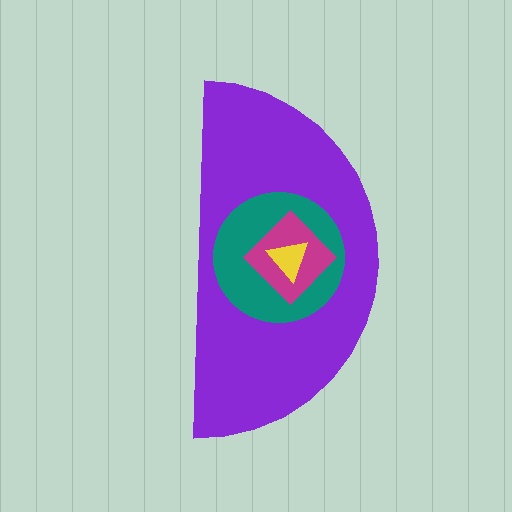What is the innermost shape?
The yellow triangle.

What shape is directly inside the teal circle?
The magenta diamond.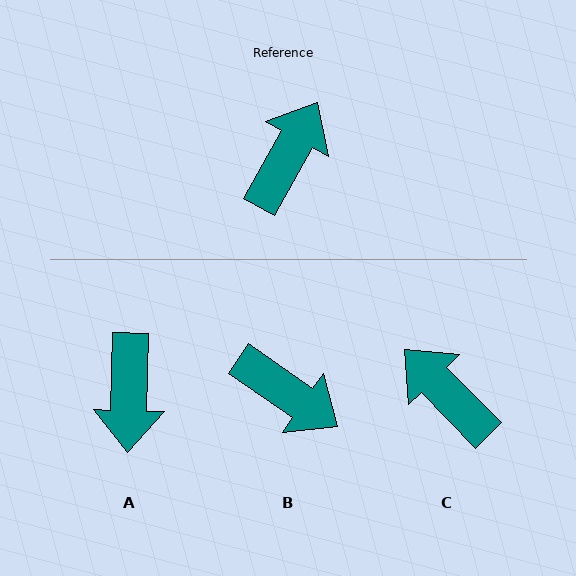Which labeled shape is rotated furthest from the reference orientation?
A, about 152 degrees away.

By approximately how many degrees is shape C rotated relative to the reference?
Approximately 74 degrees counter-clockwise.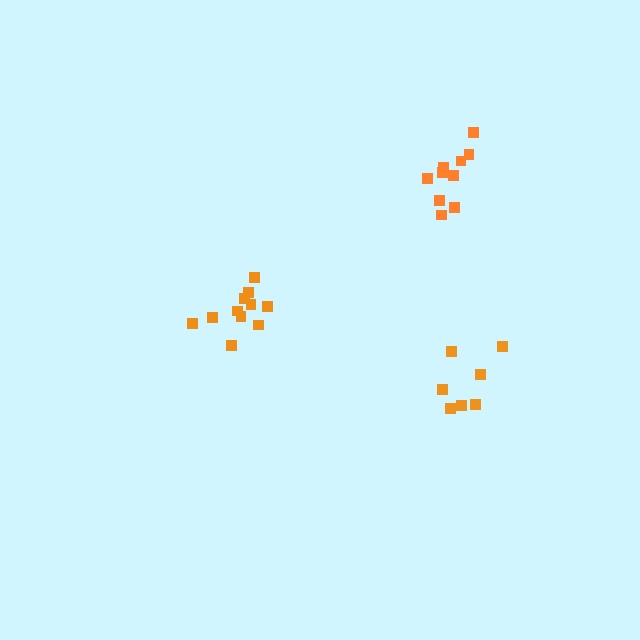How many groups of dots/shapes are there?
There are 3 groups.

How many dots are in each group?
Group 1: 11 dots, Group 2: 7 dots, Group 3: 10 dots (28 total).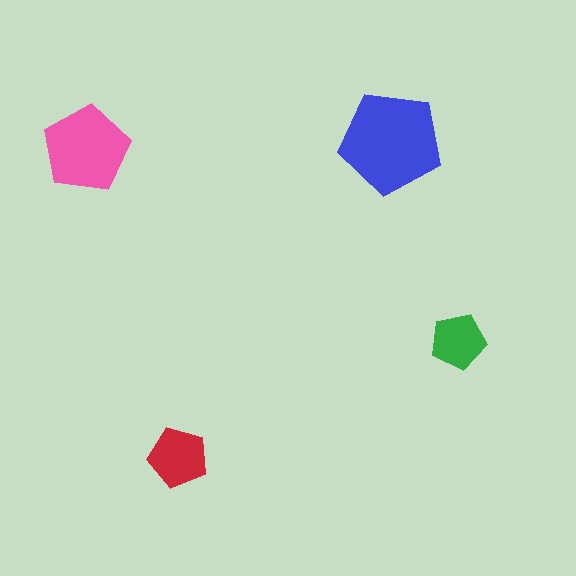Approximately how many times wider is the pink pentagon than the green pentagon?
About 1.5 times wider.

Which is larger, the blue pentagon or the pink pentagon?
The blue one.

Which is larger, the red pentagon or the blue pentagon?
The blue one.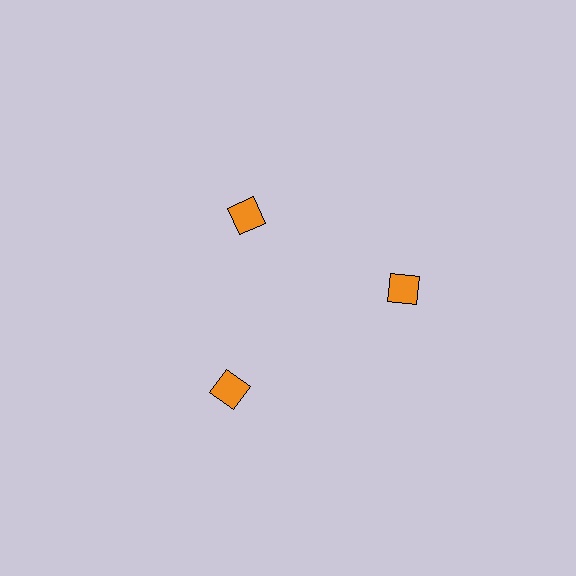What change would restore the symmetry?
The symmetry would be restored by moving it outward, back onto the ring so that all 3 squares sit at equal angles and equal distance from the center.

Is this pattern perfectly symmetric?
No. The 3 orange squares are arranged in a ring, but one element near the 11 o'clock position is pulled inward toward the center, breaking the 3-fold rotational symmetry.